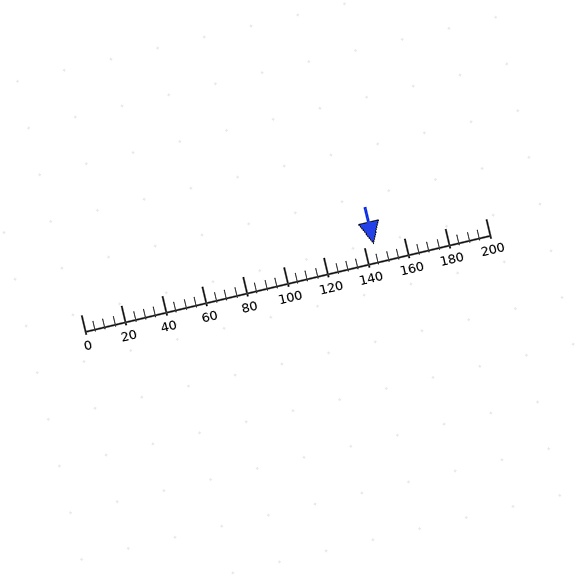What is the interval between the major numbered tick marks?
The major tick marks are spaced 20 units apart.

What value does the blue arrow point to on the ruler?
The blue arrow points to approximately 145.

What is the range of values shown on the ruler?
The ruler shows values from 0 to 200.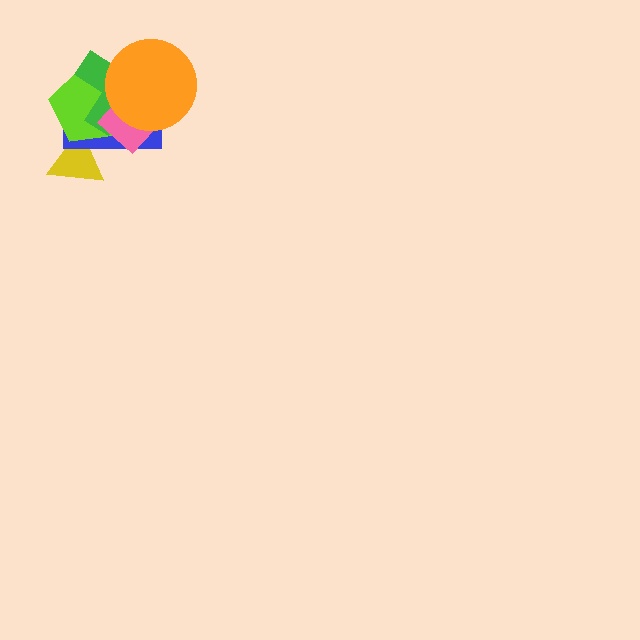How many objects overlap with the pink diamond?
4 objects overlap with the pink diamond.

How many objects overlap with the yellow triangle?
2 objects overlap with the yellow triangle.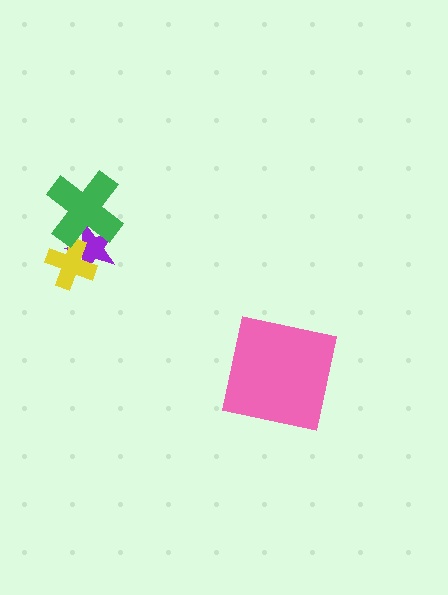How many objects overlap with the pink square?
0 objects overlap with the pink square.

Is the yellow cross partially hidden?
Yes, it is partially covered by another shape.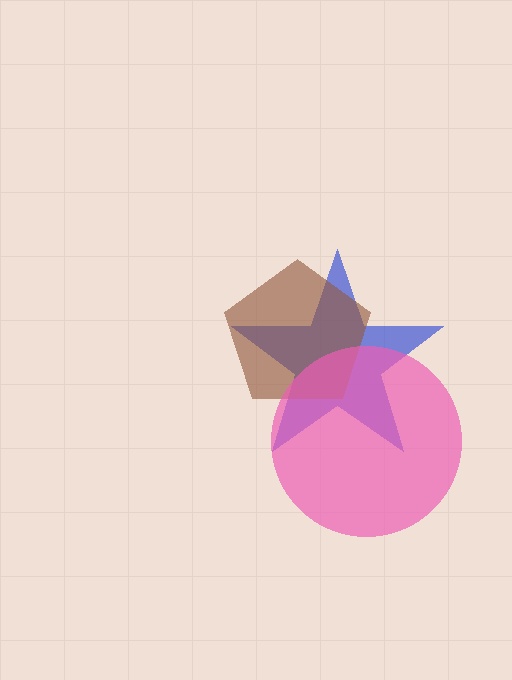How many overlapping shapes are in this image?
There are 3 overlapping shapes in the image.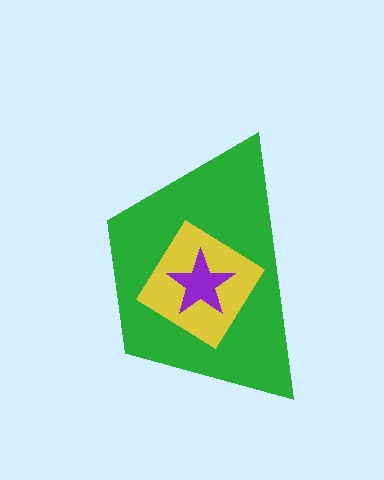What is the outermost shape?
The green trapezoid.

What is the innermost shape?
The purple star.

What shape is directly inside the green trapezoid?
The yellow diamond.